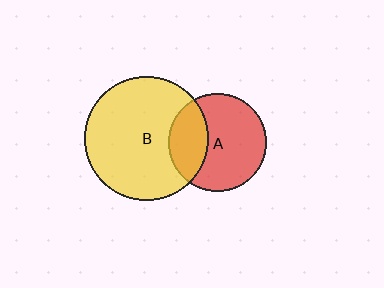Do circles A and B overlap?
Yes.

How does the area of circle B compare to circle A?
Approximately 1.6 times.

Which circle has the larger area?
Circle B (yellow).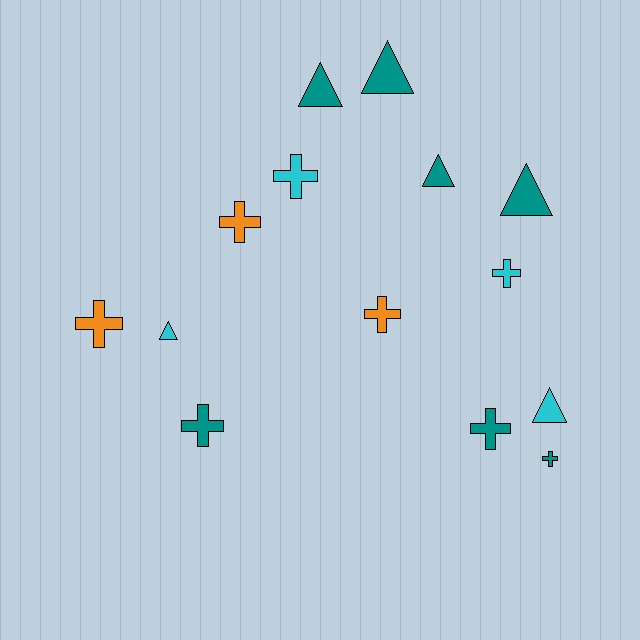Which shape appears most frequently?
Cross, with 8 objects.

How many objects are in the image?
There are 14 objects.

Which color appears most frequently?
Teal, with 7 objects.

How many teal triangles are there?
There are 4 teal triangles.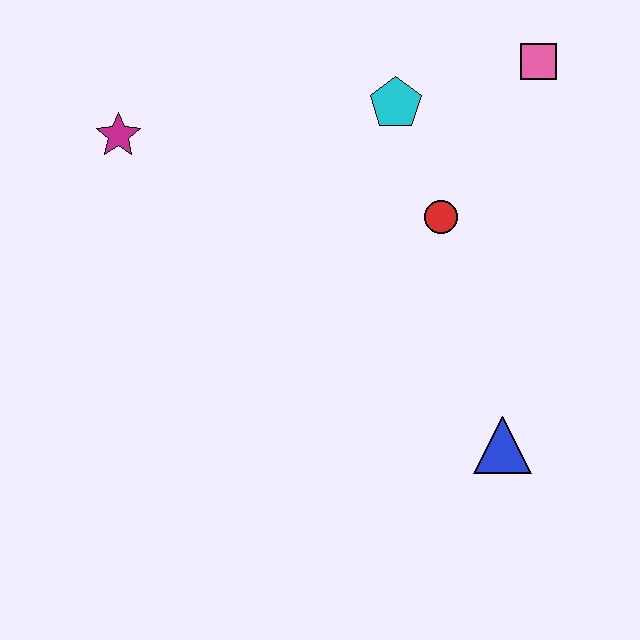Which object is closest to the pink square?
The cyan pentagon is closest to the pink square.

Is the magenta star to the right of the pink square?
No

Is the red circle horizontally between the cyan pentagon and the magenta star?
No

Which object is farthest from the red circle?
The magenta star is farthest from the red circle.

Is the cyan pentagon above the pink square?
No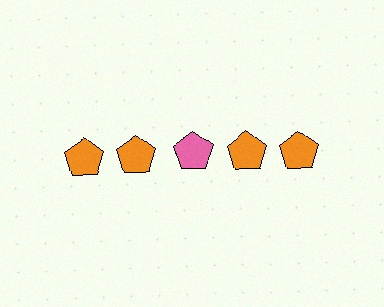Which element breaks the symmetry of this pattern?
The pink pentagon in the top row, center column breaks the symmetry. All other shapes are orange pentagons.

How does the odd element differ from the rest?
It has a different color: pink instead of orange.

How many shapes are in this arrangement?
There are 5 shapes arranged in a grid pattern.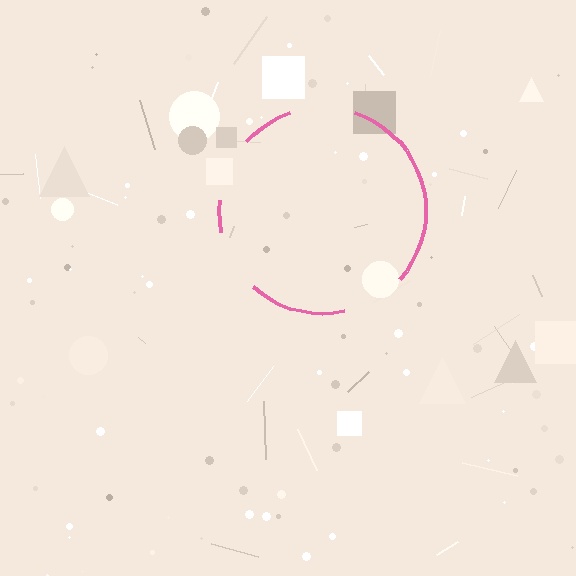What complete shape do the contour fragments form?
The contour fragments form a circle.